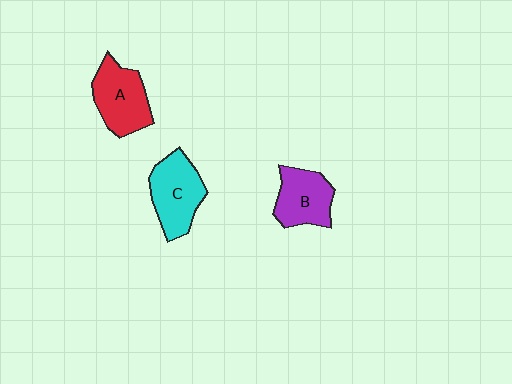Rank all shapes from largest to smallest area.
From largest to smallest: C (cyan), A (red), B (purple).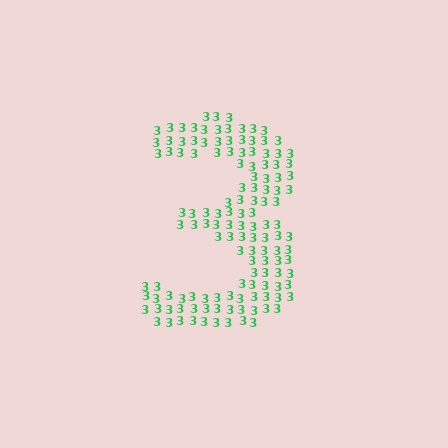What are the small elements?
The small elements are digit 3's.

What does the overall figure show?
The overall figure shows the digit 3.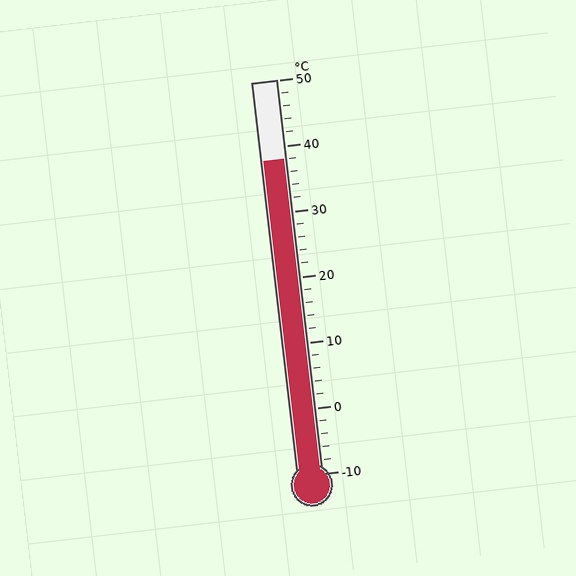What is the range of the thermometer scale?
The thermometer scale ranges from -10°C to 50°C.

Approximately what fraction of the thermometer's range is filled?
The thermometer is filled to approximately 80% of its range.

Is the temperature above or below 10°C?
The temperature is above 10°C.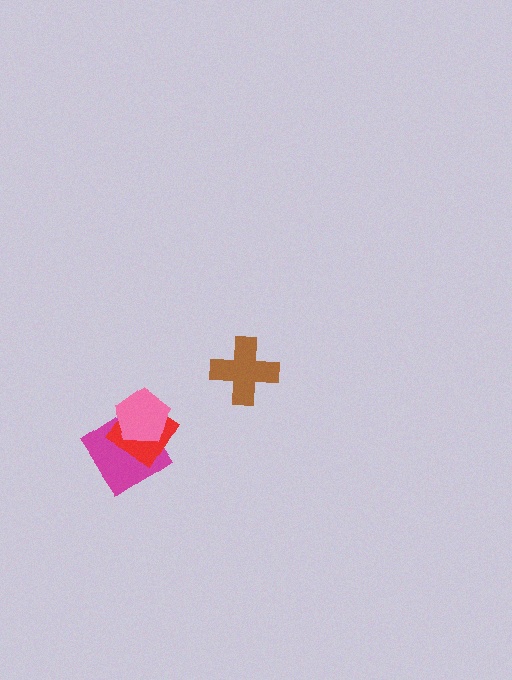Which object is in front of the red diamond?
The pink pentagon is in front of the red diamond.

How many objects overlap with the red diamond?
2 objects overlap with the red diamond.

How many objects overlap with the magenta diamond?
2 objects overlap with the magenta diamond.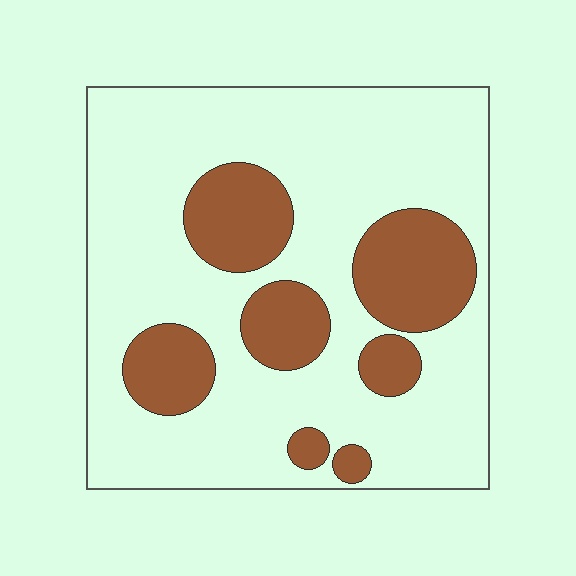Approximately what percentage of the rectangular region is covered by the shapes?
Approximately 25%.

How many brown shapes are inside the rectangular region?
7.